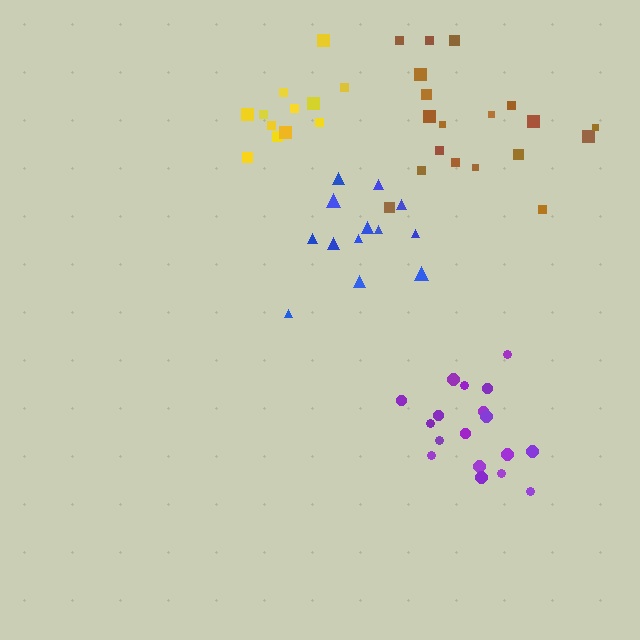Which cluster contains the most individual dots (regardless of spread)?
Brown (19).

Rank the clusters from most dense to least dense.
yellow, purple, blue, brown.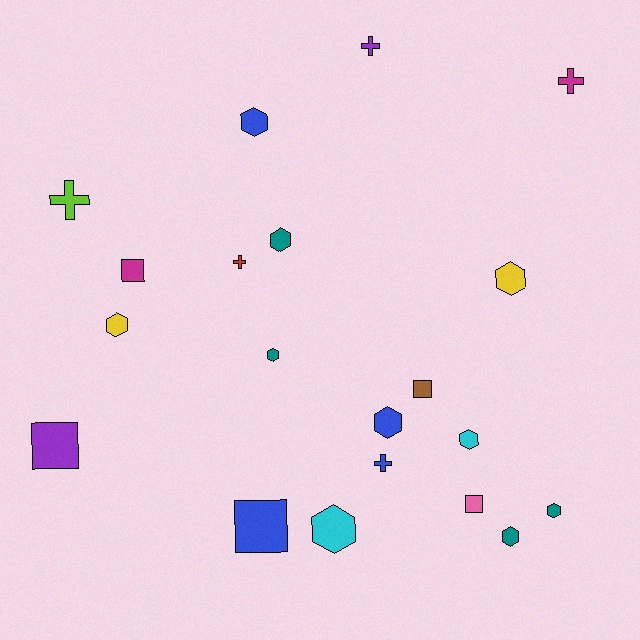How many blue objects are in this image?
There are 4 blue objects.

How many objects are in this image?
There are 20 objects.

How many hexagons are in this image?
There are 10 hexagons.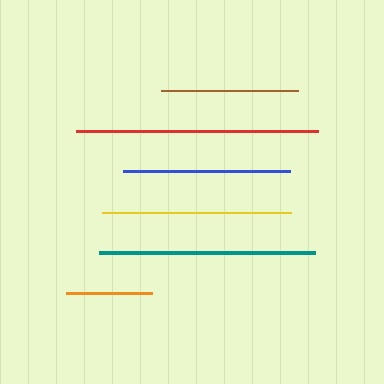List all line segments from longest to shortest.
From longest to shortest: red, teal, yellow, blue, brown, orange.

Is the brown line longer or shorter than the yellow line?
The yellow line is longer than the brown line.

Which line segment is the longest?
The red line is the longest at approximately 243 pixels.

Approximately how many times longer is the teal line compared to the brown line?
The teal line is approximately 1.6 times the length of the brown line.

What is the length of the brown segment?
The brown segment is approximately 137 pixels long.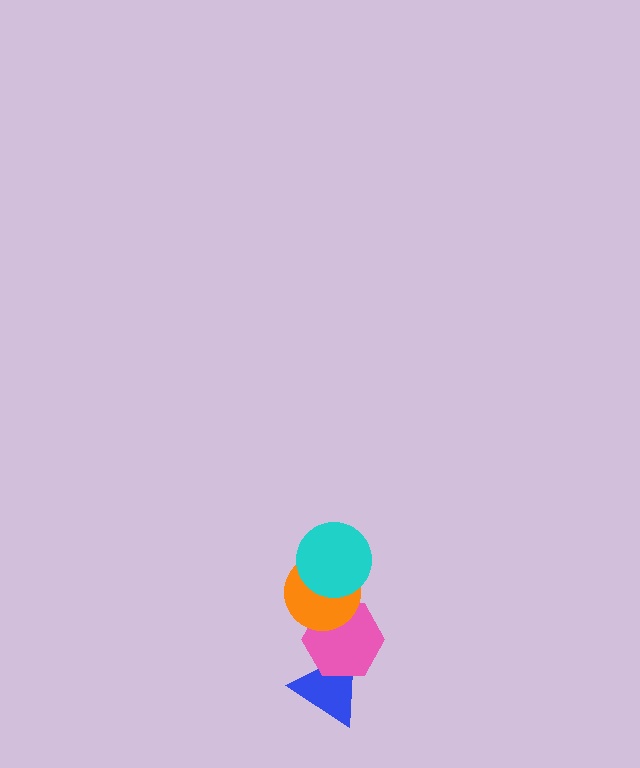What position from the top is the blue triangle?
The blue triangle is 4th from the top.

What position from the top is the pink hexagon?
The pink hexagon is 3rd from the top.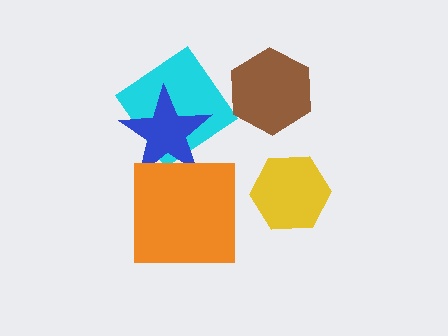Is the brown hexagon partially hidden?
No, no other shape covers it.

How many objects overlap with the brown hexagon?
0 objects overlap with the brown hexagon.